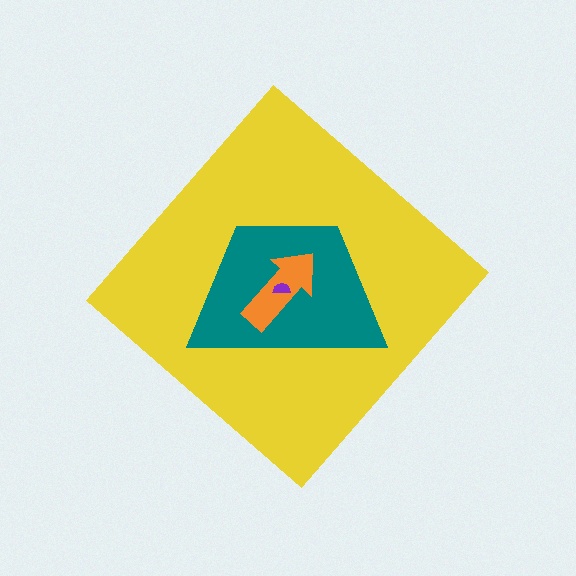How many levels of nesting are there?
4.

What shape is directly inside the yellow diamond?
The teal trapezoid.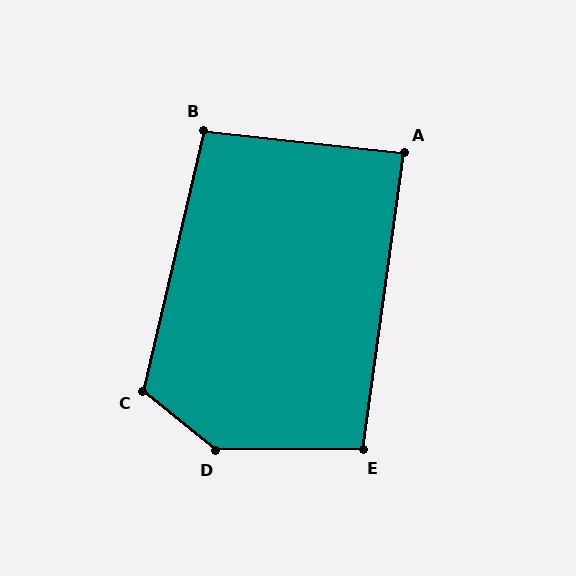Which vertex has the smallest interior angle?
A, at approximately 88 degrees.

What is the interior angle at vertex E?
Approximately 98 degrees (obtuse).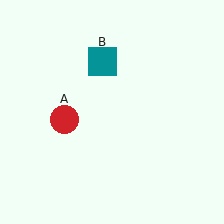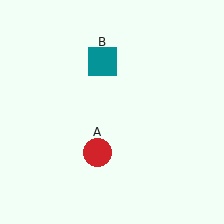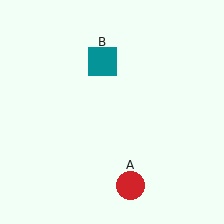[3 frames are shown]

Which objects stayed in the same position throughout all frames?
Teal square (object B) remained stationary.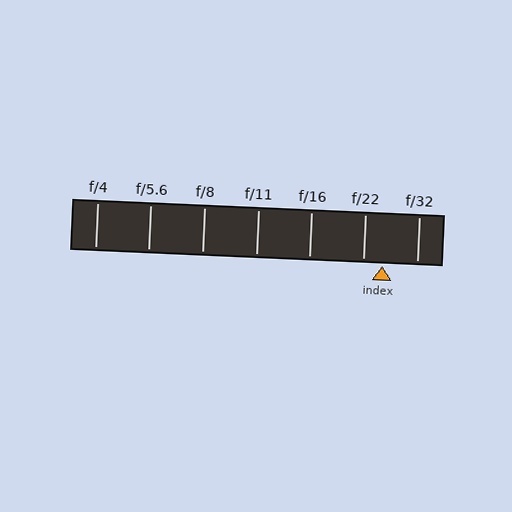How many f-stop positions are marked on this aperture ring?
There are 7 f-stop positions marked.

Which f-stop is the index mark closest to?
The index mark is closest to f/22.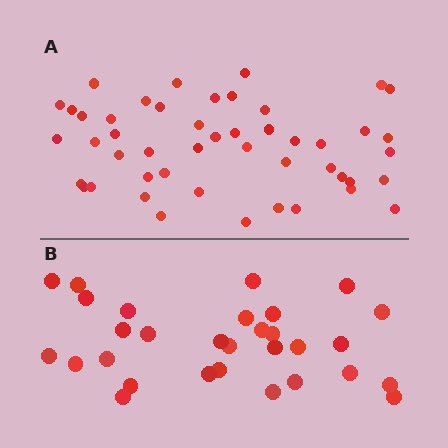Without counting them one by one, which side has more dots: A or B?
Region A (the top region) has more dots.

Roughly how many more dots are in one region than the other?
Region A has approximately 20 more dots than region B.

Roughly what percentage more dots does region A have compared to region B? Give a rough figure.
About 60% more.